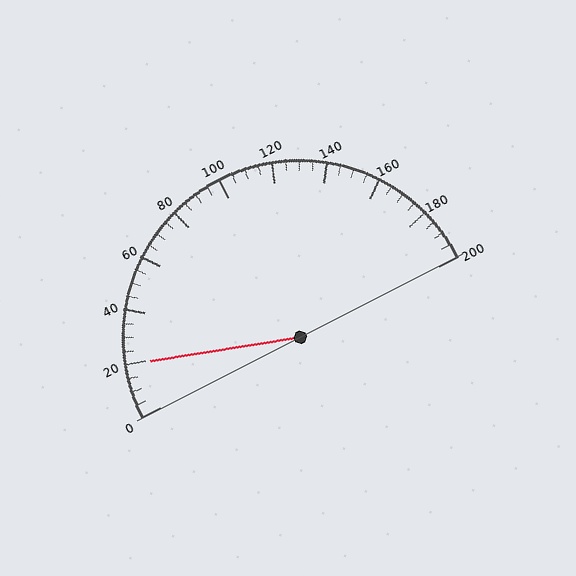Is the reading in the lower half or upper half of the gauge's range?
The reading is in the lower half of the range (0 to 200).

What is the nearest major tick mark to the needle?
The nearest major tick mark is 20.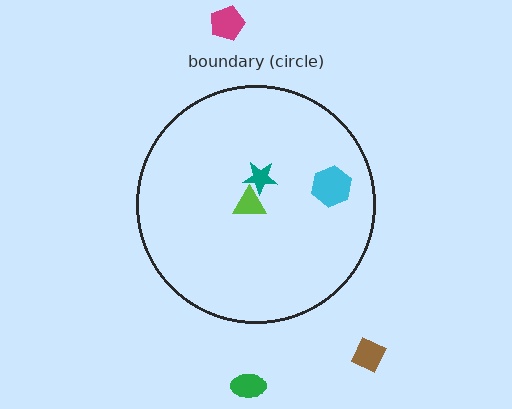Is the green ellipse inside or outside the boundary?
Outside.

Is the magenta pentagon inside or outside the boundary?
Outside.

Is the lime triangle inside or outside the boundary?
Inside.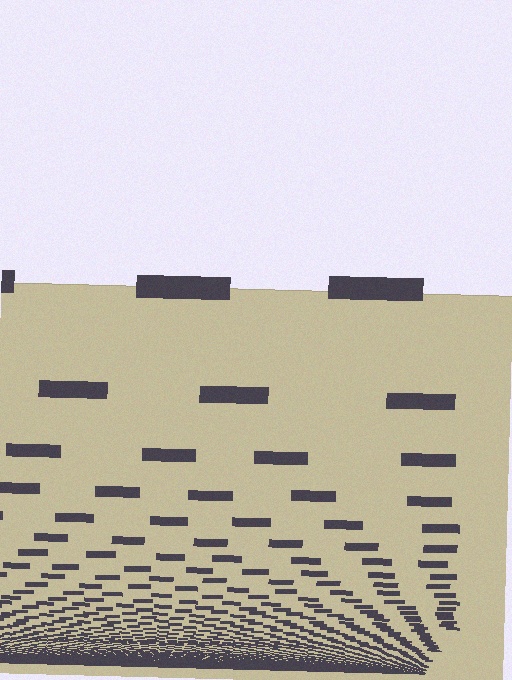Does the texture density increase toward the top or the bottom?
Density increases toward the bottom.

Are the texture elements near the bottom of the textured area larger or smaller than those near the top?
Smaller. The gradient is inverted — elements near the bottom are smaller and denser.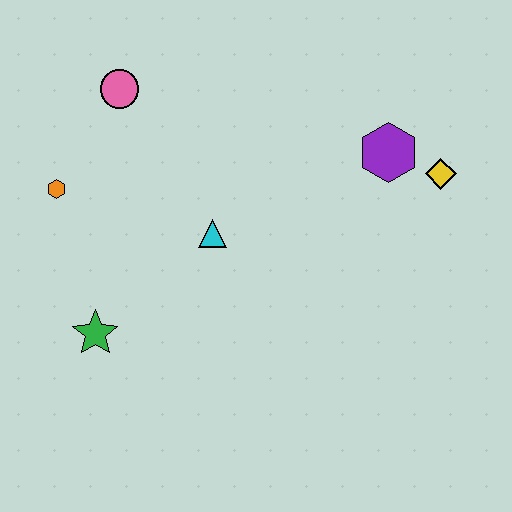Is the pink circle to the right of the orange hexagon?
Yes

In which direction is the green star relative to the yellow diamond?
The green star is to the left of the yellow diamond.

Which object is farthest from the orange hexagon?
The yellow diamond is farthest from the orange hexagon.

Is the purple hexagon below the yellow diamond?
No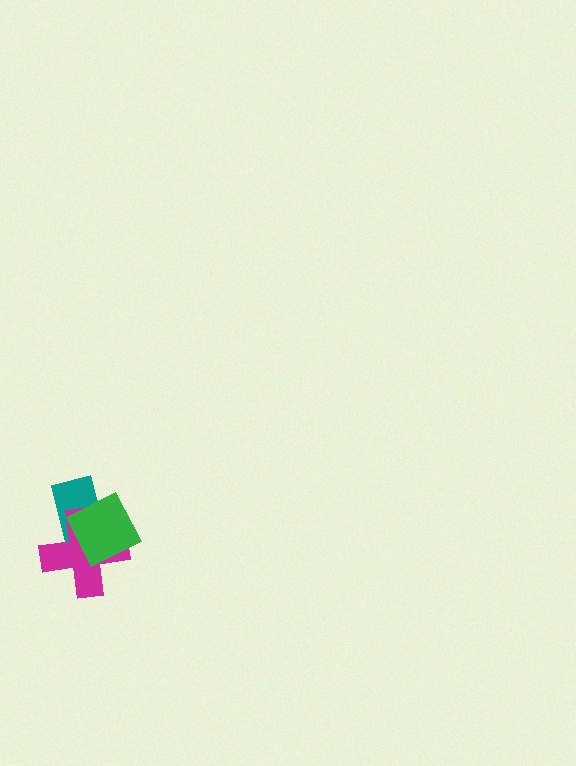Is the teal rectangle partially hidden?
Yes, it is partially covered by another shape.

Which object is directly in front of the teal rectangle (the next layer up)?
The magenta cross is directly in front of the teal rectangle.